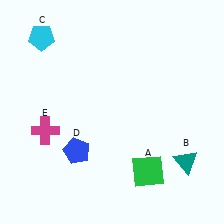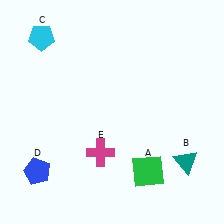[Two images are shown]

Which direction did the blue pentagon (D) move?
The blue pentagon (D) moved left.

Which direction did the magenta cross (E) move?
The magenta cross (E) moved right.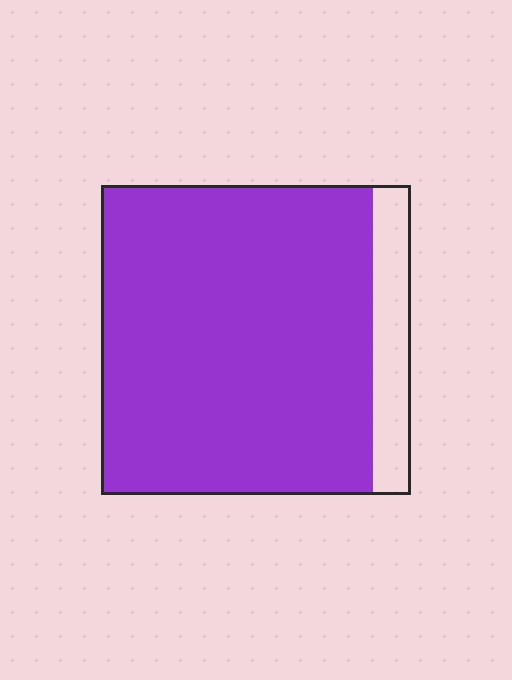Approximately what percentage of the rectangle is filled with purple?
Approximately 90%.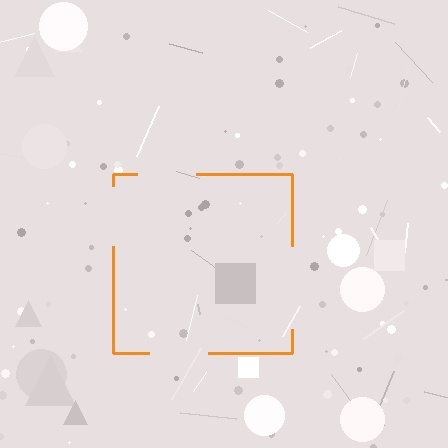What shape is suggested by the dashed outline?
The dashed outline suggests a square.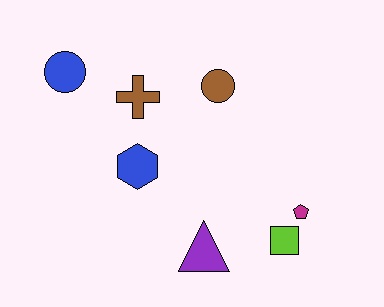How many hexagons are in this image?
There is 1 hexagon.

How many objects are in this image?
There are 7 objects.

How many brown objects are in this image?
There are 2 brown objects.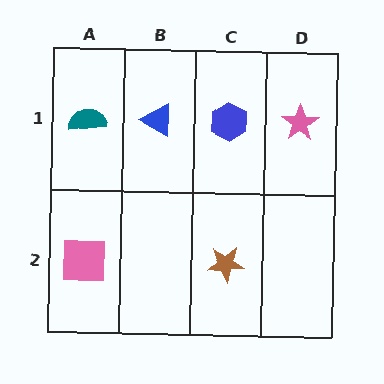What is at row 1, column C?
A blue hexagon.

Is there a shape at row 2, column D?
No, that cell is empty.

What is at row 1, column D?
A pink star.